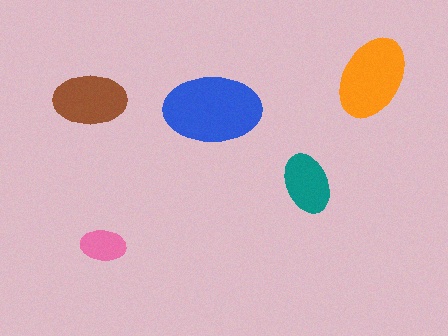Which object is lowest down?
The pink ellipse is bottommost.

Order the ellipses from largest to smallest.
the blue one, the orange one, the brown one, the teal one, the pink one.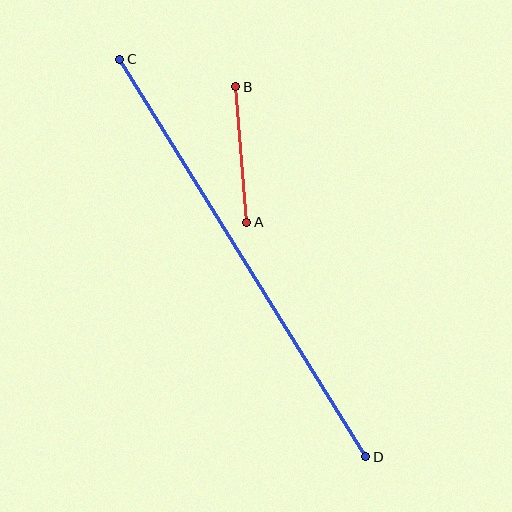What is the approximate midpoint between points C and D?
The midpoint is at approximately (243, 258) pixels.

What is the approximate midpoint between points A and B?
The midpoint is at approximately (241, 155) pixels.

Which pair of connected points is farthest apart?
Points C and D are farthest apart.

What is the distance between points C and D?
The distance is approximately 468 pixels.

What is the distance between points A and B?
The distance is approximately 136 pixels.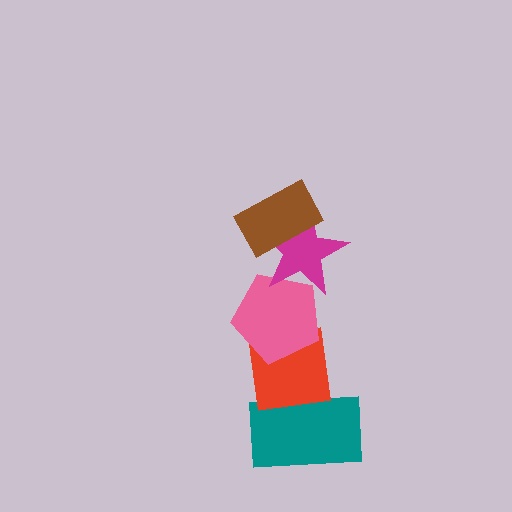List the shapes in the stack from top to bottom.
From top to bottom: the brown rectangle, the magenta star, the pink pentagon, the red square, the teal rectangle.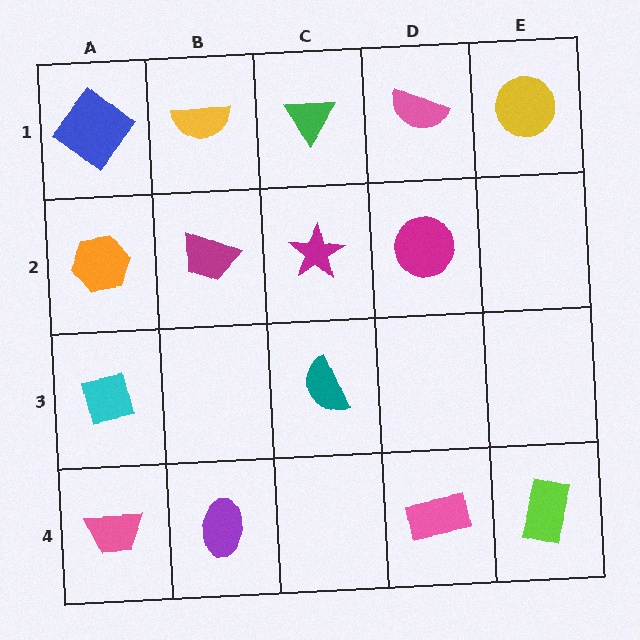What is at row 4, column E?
A lime rectangle.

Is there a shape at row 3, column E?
No, that cell is empty.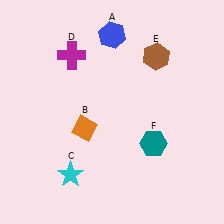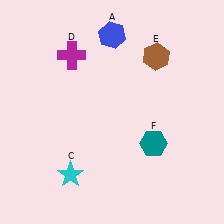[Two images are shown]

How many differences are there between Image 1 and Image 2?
There is 1 difference between the two images.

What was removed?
The orange diamond (B) was removed in Image 2.